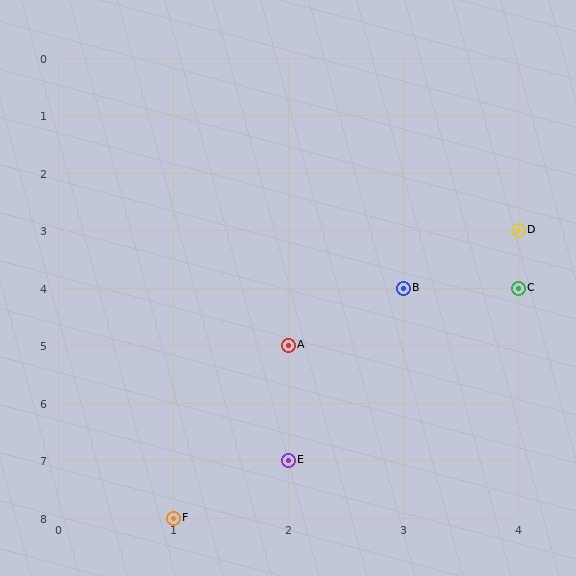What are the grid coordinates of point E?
Point E is at grid coordinates (2, 7).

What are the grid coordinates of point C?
Point C is at grid coordinates (4, 4).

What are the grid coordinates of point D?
Point D is at grid coordinates (4, 3).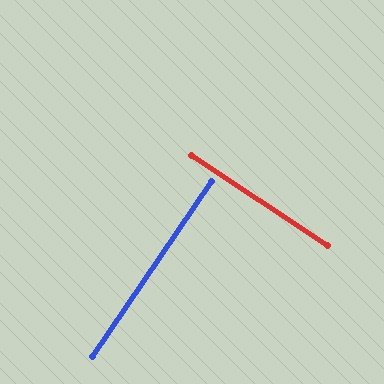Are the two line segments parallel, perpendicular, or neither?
Perpendicular — they meet at approximately 89°.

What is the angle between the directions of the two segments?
Approximately 89 degrees.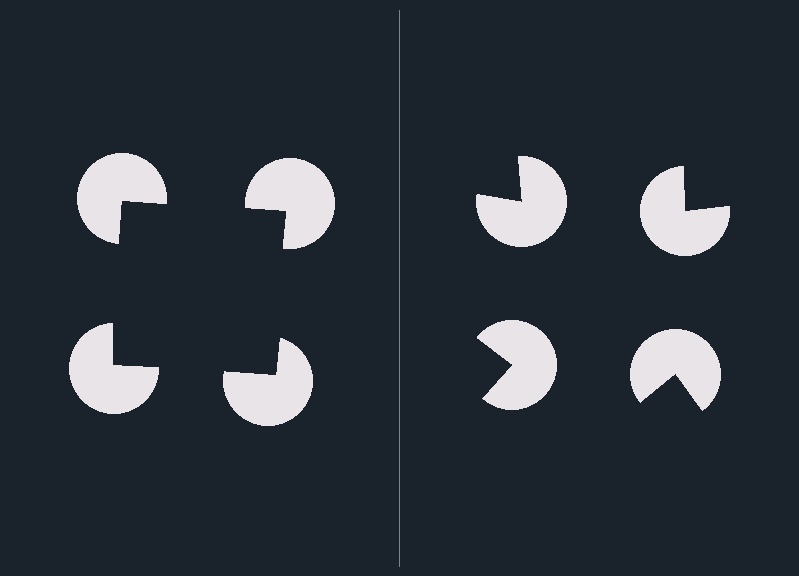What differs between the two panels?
The pac-man discs are positioned identically on both sides; only the wedge orientations differ. On the left they align to a square; on the right they are misaligned.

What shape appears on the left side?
An illusory square.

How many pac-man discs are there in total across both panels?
8 — 4 on each side.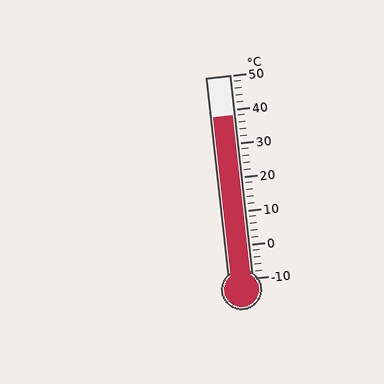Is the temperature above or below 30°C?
The temperature is above 30°C.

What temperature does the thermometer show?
The thermometer shows approximately 38°C.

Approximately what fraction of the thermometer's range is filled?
The thermometer is filled to approximately 80% of its range.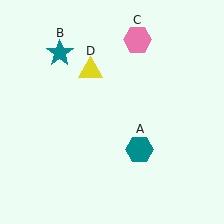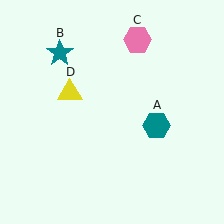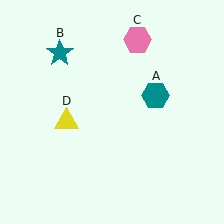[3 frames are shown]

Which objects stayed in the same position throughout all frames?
Teal star (object B) and pink hexagon (object C) remained stationary.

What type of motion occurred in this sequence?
The teal hexagon (object A), yellow triangle (object D) rotated counterclockwise around the center of the scene.